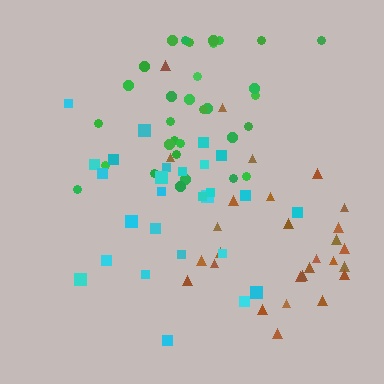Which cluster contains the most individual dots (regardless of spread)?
Green (32).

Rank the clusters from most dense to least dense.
green, brown, cyan.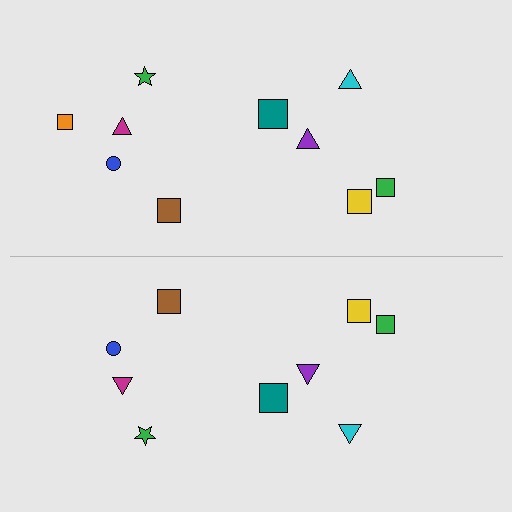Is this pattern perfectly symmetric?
No, the pattern is not perfectly symmetric. A orange square is missing from the bottom side.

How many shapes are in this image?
There are 19 shapes in this image.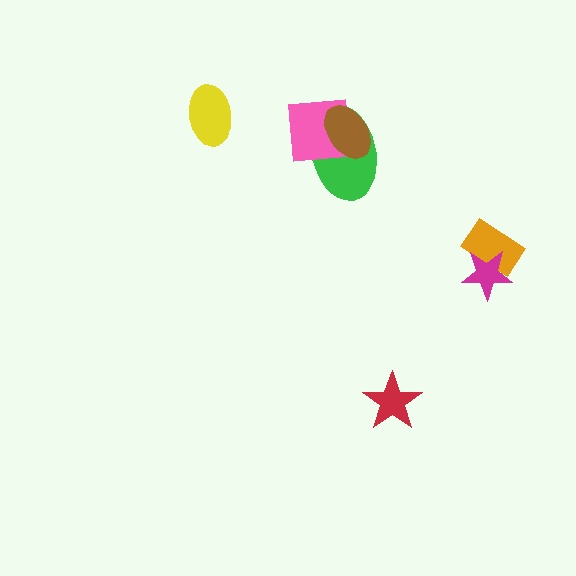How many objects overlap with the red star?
0 objects overlap with the red star.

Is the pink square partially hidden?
Yes, it is partially covered by another shape.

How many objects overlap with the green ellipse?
2 objects overlap with the green ellipse.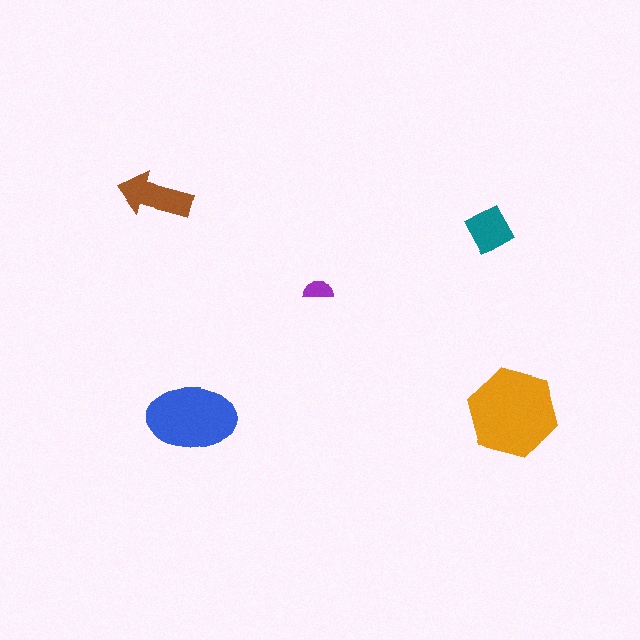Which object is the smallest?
The purple semicircle.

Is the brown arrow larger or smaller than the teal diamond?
Larger.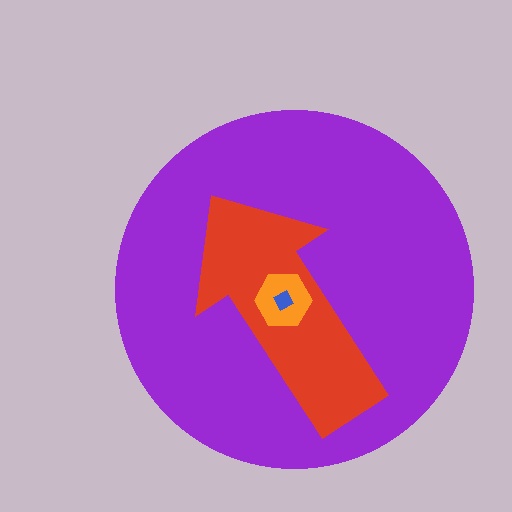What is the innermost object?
The blue square.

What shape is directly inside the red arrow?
The orange hexagon.